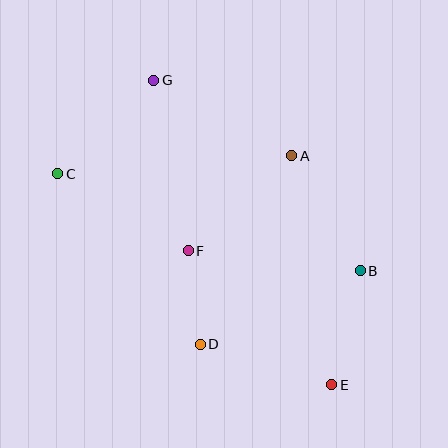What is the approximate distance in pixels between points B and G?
The distance between B and G is approximately 281 pixels.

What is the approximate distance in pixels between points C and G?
The distance between C and G is approximately 134 pixels.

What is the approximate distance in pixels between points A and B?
The distance between A and B is approximately 134 pixels.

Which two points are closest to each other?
Points D and F are closest to each other.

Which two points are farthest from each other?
Points E and G are farthest from each other.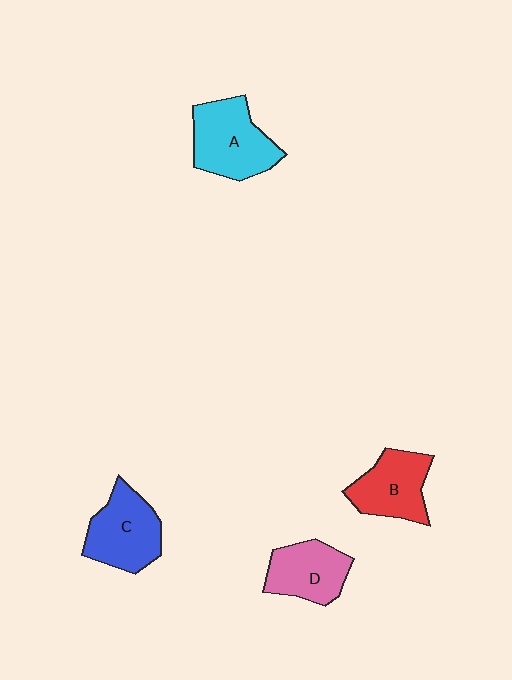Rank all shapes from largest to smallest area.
From largest to smallest: A (cyan), C (blue), B (red), D (pink).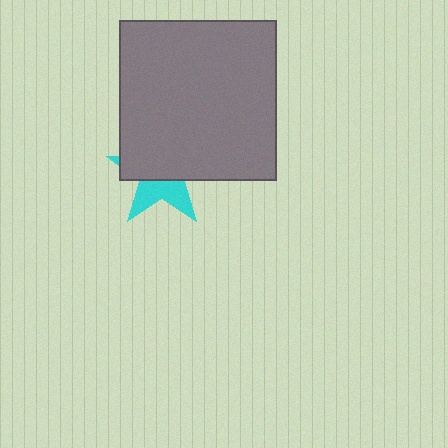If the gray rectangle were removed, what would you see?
You would see the complete cyan star.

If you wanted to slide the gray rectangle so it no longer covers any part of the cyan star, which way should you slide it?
Slide it up — that is the most direct way to separate the two shapes.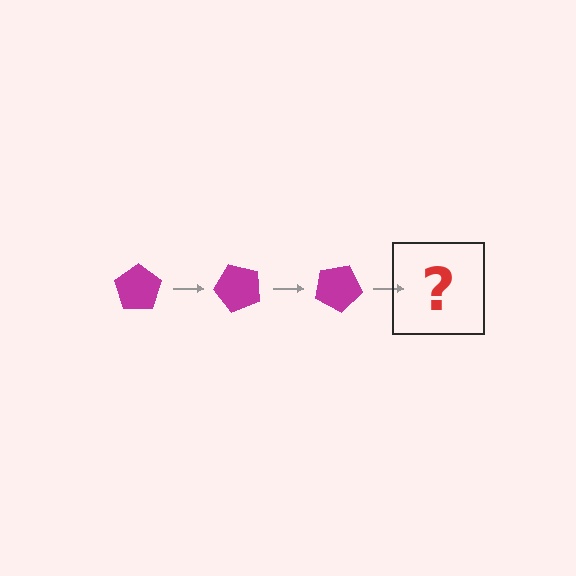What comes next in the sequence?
The next element should be a magenta pentagon rotated 150 degrees.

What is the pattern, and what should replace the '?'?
The pattern is that the pentagon rotates 50 degrees each step. The '?' should be a magenta pentagon rotated 150 degrees.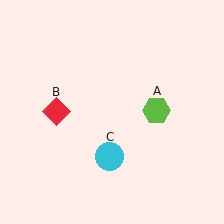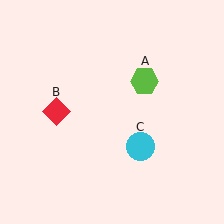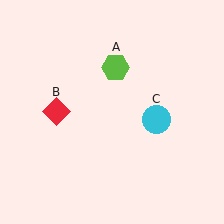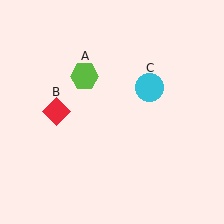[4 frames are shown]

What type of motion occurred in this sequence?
The lime hexagon (object A), cyan circle (object C) rotated counterclockwise around the center of the scene.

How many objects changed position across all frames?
2 objects changed position: lime hexagon (object A), cyan circle (object C).